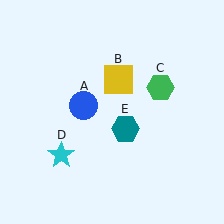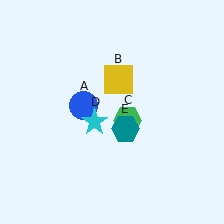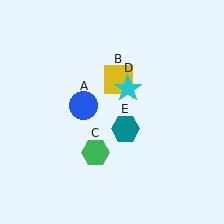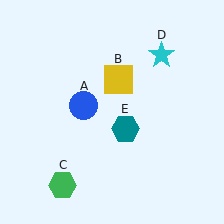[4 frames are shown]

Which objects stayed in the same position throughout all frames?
Blue circle (object A) and yellow square (object B) and teal hexagon (object E) remained stationary.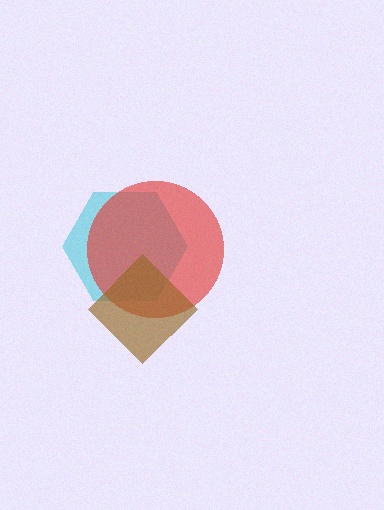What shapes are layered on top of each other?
The layered shapes are: a cyan hexagon, a red circle, a brown diamond.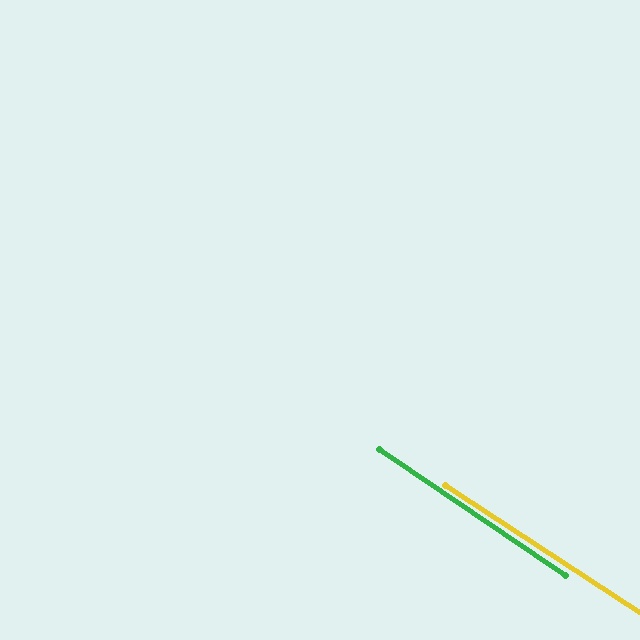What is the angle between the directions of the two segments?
Approximately 1 degree.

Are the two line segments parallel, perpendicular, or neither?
Parallel — their directions differ by only 1.0°.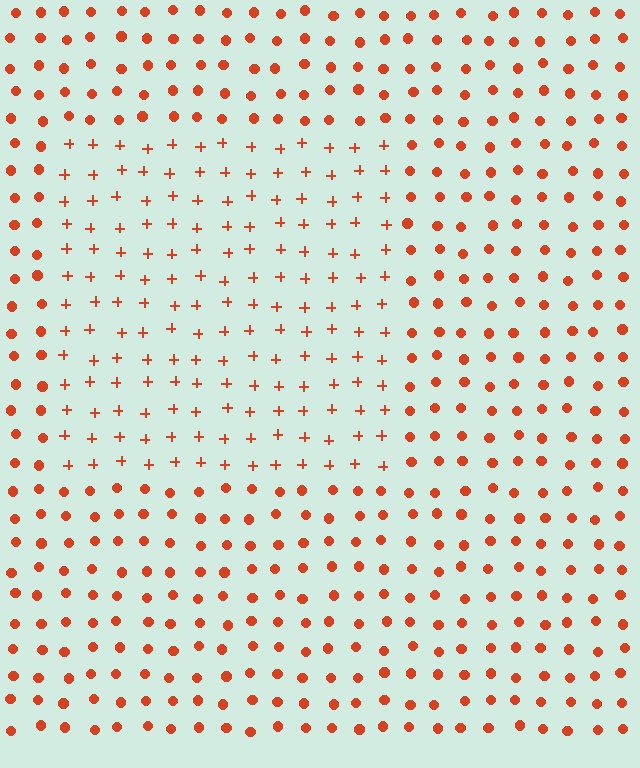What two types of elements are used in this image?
The image uses plus signs inside the rectangle region and circles outside it.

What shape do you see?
I see a rectangle.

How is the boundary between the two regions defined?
The boundary is defined by a change in element shape: plus signs inside vs. circles outside. All elements share the same color and spacing.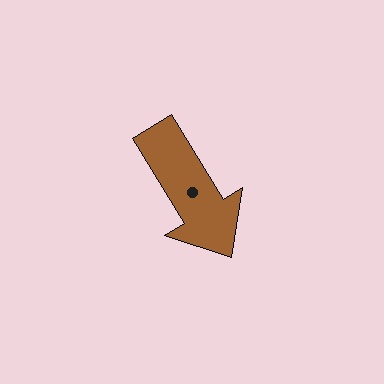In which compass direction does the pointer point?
Southeast.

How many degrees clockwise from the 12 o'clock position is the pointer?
Approximately 149 degrees.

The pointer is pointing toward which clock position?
Roughly 5 o'clock.